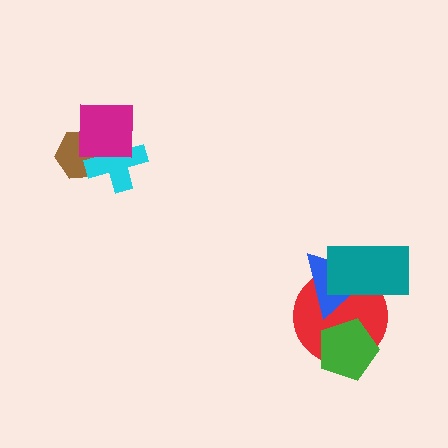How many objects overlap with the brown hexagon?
2 objects overlap with the brown hexagon.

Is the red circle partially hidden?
Yes, it is partially covered by another shape.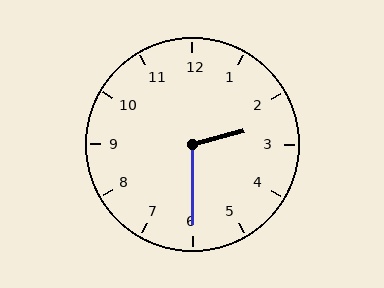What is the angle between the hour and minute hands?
Approximately 105 degrees.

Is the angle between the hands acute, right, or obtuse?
It is obtuse.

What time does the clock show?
2:30.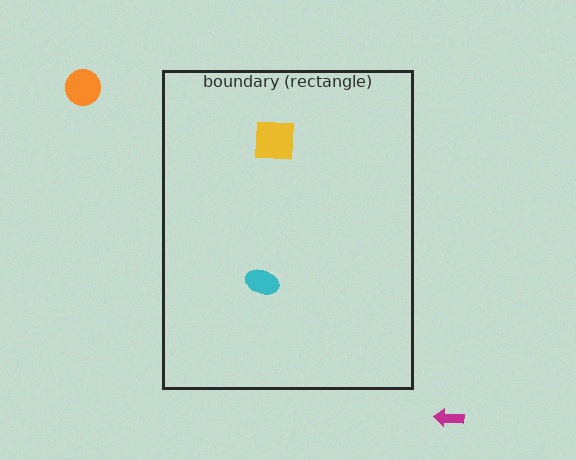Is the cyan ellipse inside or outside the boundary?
Inside.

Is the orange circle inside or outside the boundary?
Outside.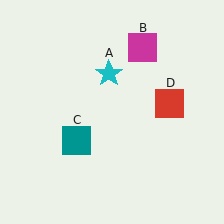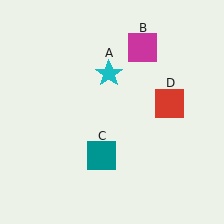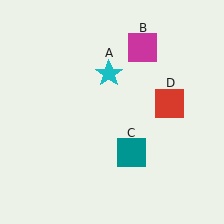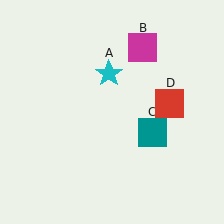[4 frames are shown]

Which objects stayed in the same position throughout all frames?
Cyan star (object A) and magenta square (object B) and red square (object D) remained stationary.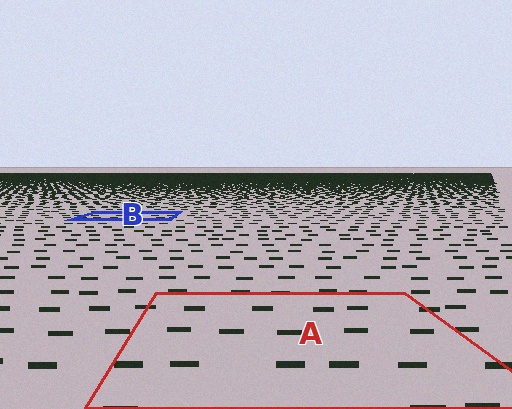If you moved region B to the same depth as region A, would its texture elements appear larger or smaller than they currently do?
They would appear larger. At a closer depth, the same texture elements are projected at a bigger on-screen size.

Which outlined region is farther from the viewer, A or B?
Region B is farther from the viewer — the texture elements inside it appear smaller and more densely packed.